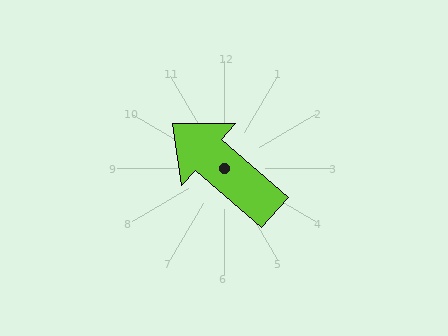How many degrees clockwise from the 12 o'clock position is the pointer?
Approximately 311 degrees.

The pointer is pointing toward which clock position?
Roughly 10 o'clock.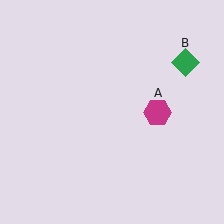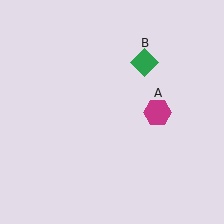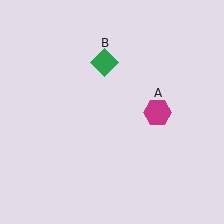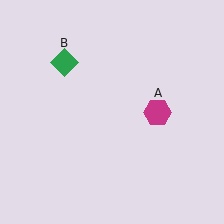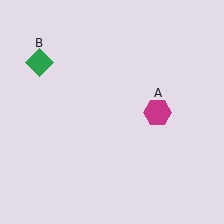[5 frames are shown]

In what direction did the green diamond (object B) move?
The green diamond (object B) moved left.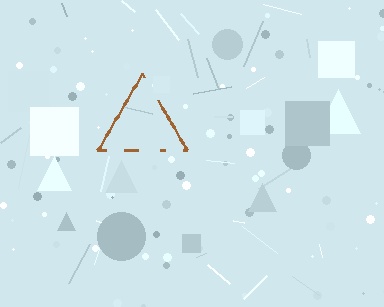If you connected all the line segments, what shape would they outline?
They would outline a triangle.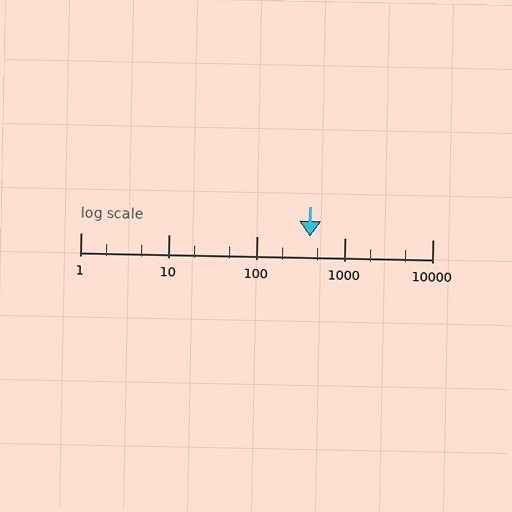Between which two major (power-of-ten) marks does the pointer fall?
The pointer is between 100 and 1000.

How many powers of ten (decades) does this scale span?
The scale spans 4 decades, from 1 to 10000.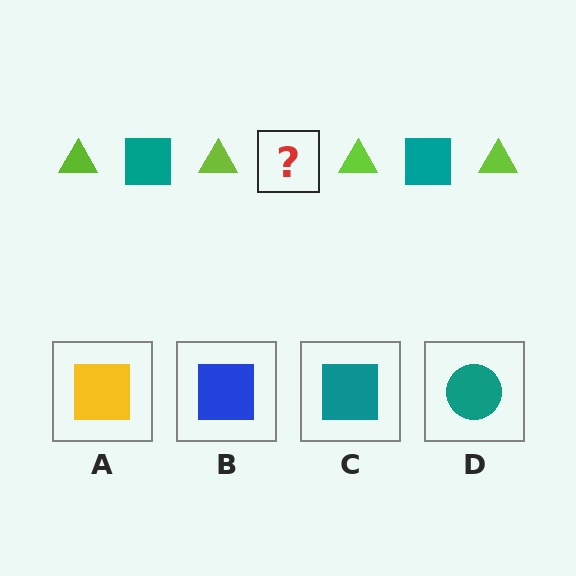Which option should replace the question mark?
Option C.